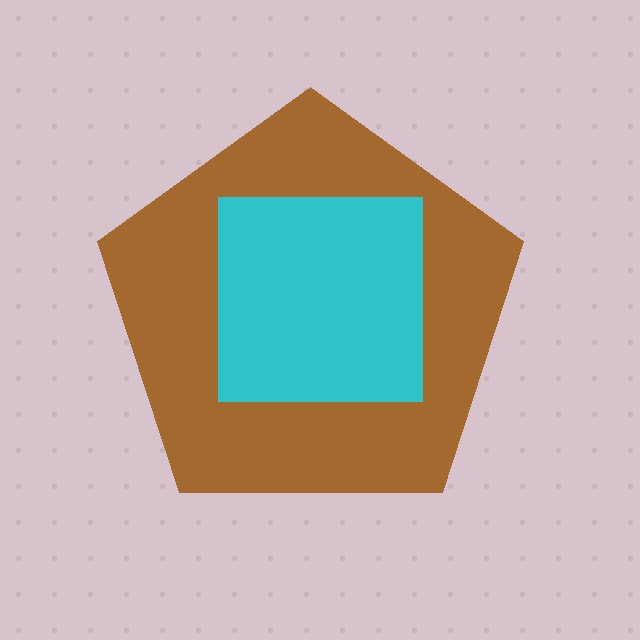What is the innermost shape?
The cyan square.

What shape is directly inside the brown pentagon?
The cyan square.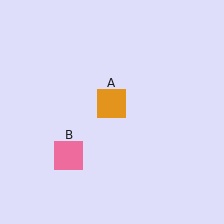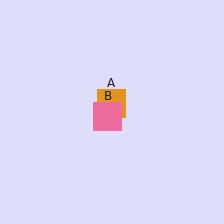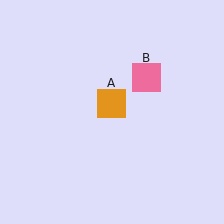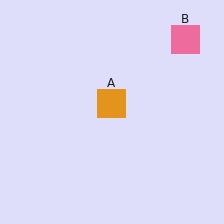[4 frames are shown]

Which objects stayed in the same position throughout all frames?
Orange square (object A) remained stationary.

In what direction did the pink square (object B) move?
The pink square (object B) moved up and to the right.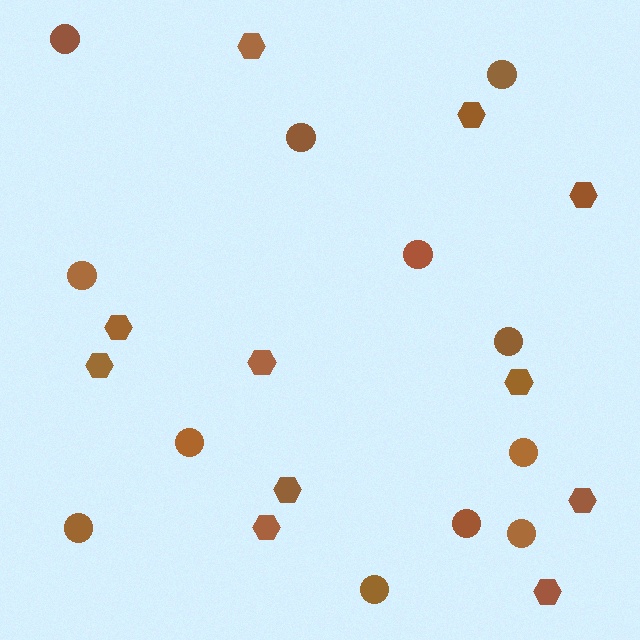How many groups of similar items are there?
There are 2 groups: one group of hexagons (11) and one group of circles (12).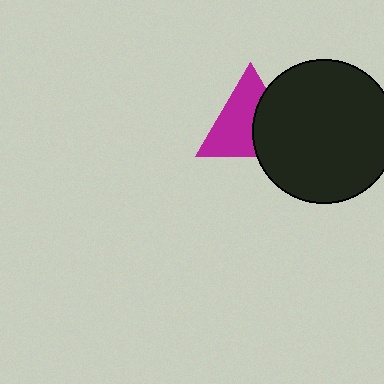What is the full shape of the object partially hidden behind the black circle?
The partially hidden object is a magenta triangle.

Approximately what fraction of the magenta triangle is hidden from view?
Roughly 40% of the magenta triangle is hidden behind the black circle.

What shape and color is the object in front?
The object in front is a black circle.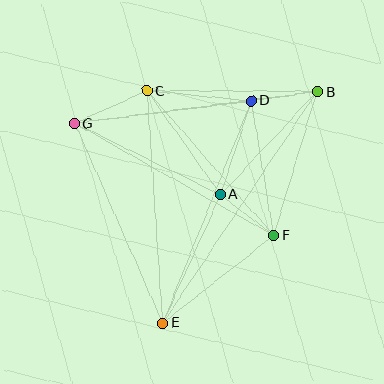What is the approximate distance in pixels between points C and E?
The distance between C and E is approximately 233 pixels.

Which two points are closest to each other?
Points B and D are closest to each other.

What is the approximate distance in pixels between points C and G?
The distance between C and G is approximately 79 pixels.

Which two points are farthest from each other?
Points B and E are farthest from each other.